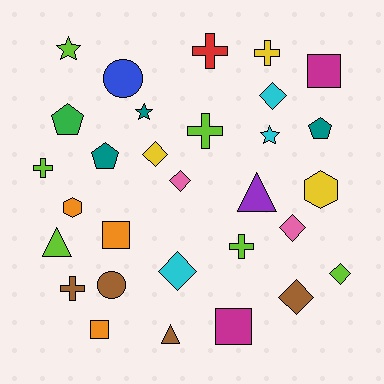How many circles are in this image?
There are 2 circles.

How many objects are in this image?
There are 30 objects.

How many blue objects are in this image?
There is 1 blue object.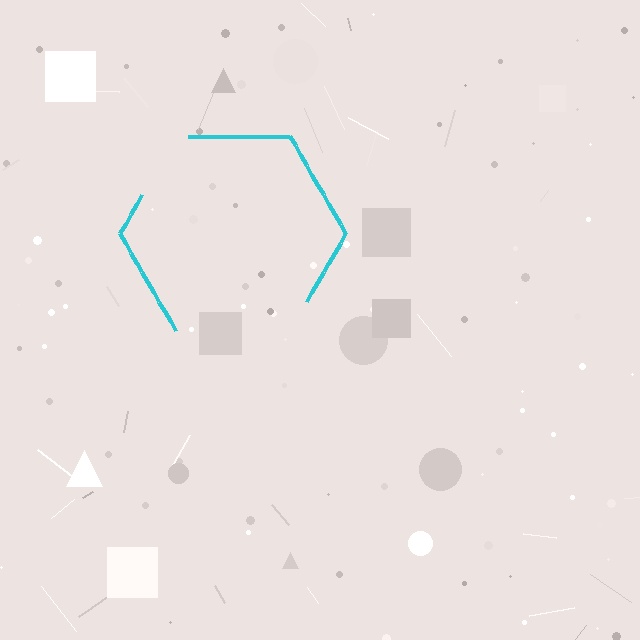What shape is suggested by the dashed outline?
The dashed outline suggests a hexagon.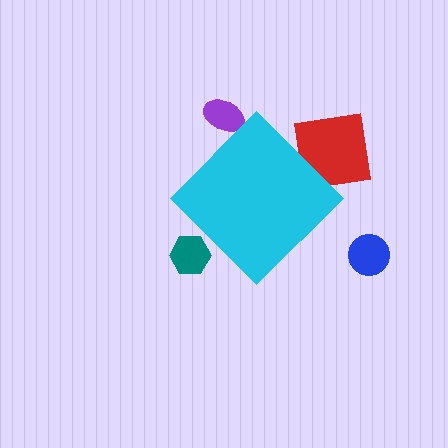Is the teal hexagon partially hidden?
Yes, the teal hexagon is partially hidden behind the cyan diamond.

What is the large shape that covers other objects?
A cyan diamond.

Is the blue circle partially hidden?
No, the blue circle is fully visible.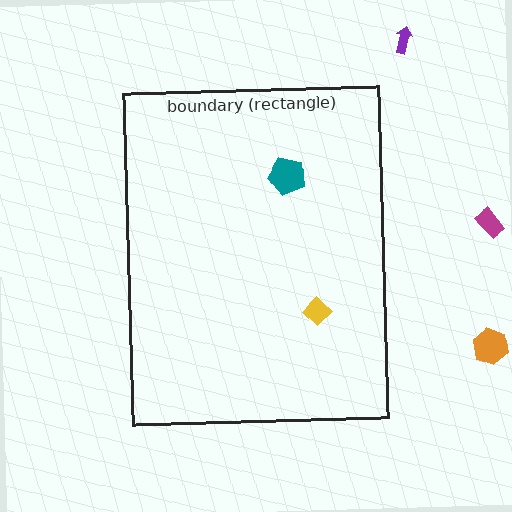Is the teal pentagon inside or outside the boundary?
Inside.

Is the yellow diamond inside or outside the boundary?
Inside.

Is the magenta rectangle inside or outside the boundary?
Outside.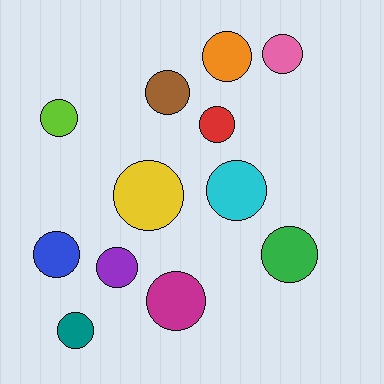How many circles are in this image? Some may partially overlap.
There are 12 circles.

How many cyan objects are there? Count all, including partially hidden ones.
There is 1 cyan object.